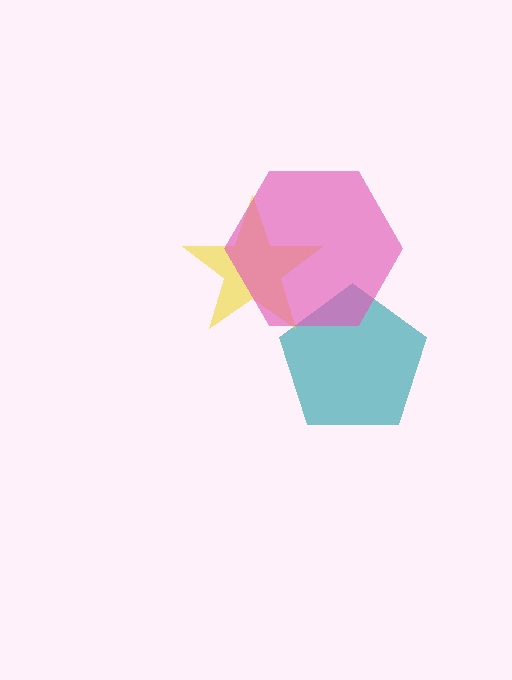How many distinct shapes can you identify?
There are 3 distinct shapes: a teal pentagon, a yellow star, a pink hexagon.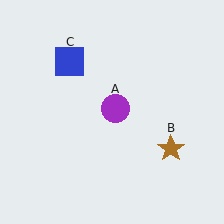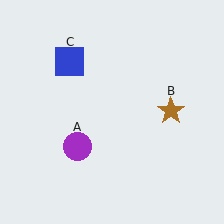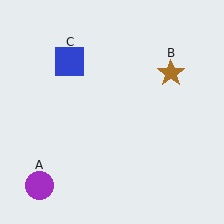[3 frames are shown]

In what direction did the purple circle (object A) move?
The purple circle (object A) moved down and to the left.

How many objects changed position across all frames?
2 objects changed position: purple circle (object A), brown star (object B).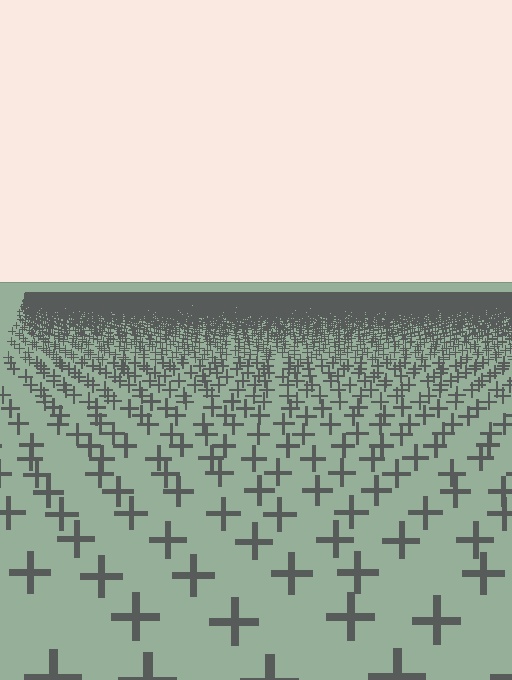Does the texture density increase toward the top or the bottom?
Density increases toward the top.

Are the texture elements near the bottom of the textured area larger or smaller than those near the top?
Larger. Near the bottom, elements are closer to the viewer and appear at a bigger on-screen size.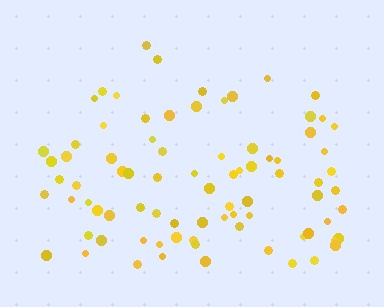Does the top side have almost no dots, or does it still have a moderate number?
Still a moderate number, just noticeably fewer than the bottom.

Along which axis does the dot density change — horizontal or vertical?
Vertical.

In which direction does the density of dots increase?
From top to bottom, with the bottom side densest.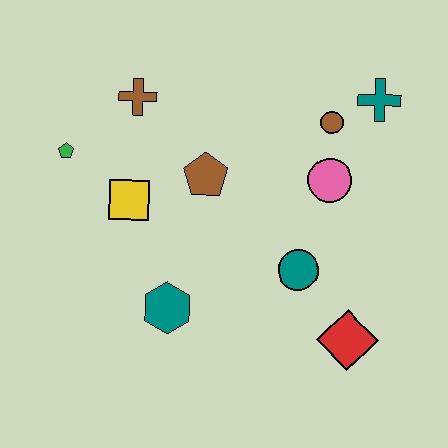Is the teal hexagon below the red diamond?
No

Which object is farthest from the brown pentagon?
The red diamond is farthest from the brown pentagon.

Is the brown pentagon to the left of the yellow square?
No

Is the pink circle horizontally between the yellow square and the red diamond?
Yes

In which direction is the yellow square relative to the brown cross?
The yellow square is below the brown cross.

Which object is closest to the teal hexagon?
The yellow square is closest to the teal hexagon.